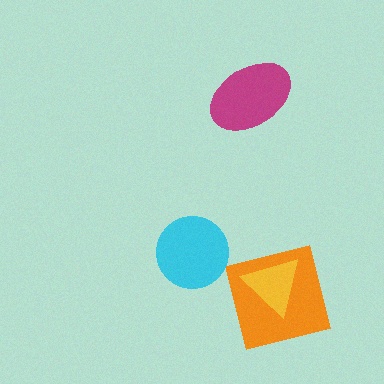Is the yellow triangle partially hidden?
No, no other shape covers it.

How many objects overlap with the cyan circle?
0 objects overlap with the cyan circle.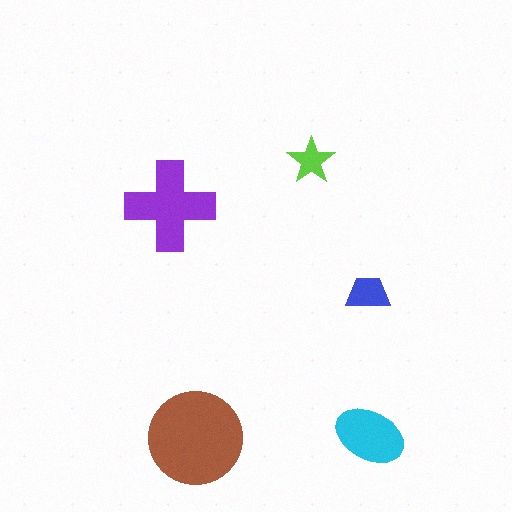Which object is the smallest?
The lime star.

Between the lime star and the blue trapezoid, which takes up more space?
The blue trapezoid.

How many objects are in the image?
There are 5 objects in the image.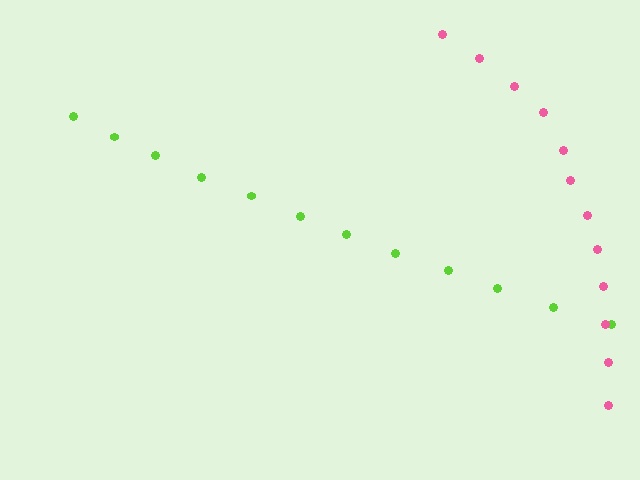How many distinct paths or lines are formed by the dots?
There are 2 distinct paths.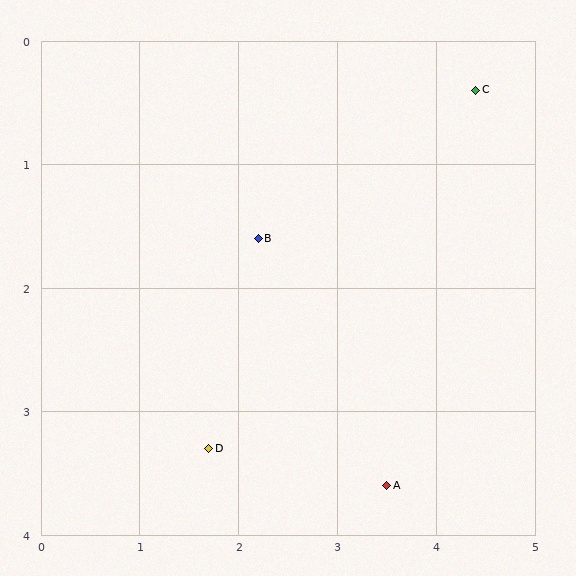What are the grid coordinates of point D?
Point D is at approximately (1.7, 3.3).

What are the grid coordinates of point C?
Point C is at approximately (4.4, 0.4).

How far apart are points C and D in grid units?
Points C and D are about 4.0 grid units apart.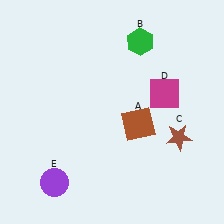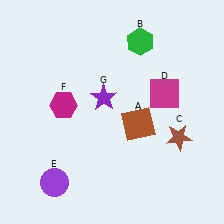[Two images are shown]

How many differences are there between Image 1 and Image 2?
There are 2 differences between the two images.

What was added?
A magenta hexagon (F), a purple star (G) were added in Image 2.